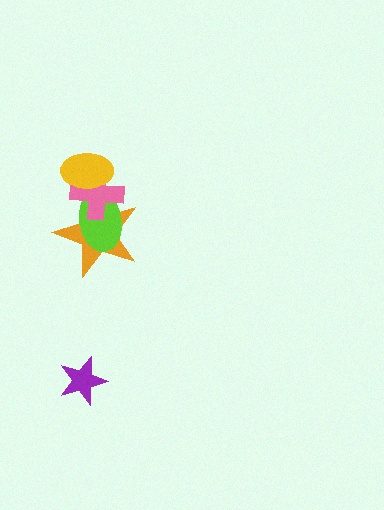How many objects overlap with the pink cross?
3 objects overlap with the pink cross.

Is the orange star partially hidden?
Yes, it is partially covered by another shape.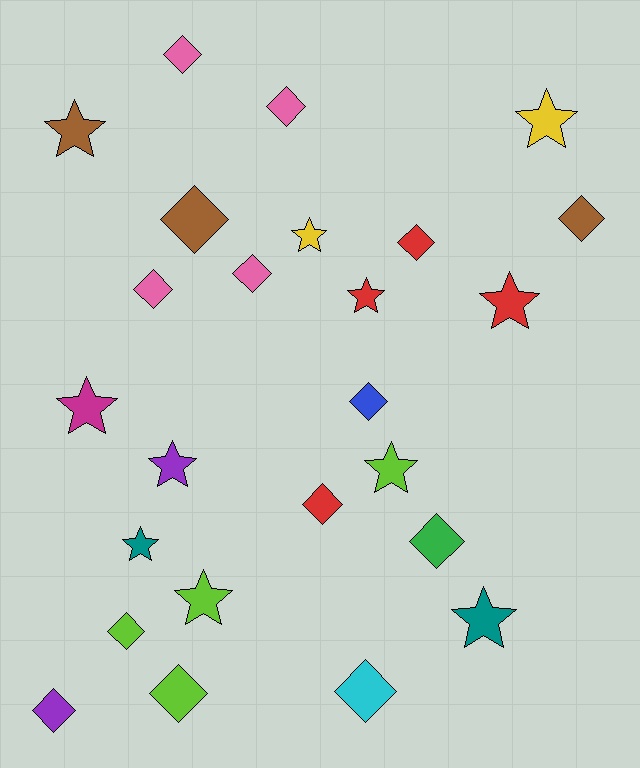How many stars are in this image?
There are 11 stars.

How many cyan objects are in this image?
There is 1 cyan object.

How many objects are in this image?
There are 25 objects.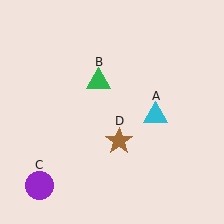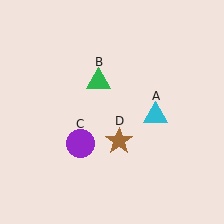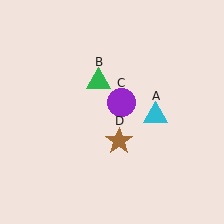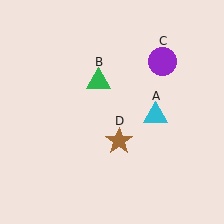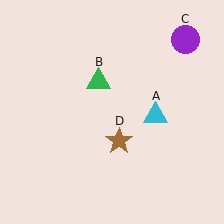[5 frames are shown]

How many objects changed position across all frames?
1 object changed position: purple circle (object C).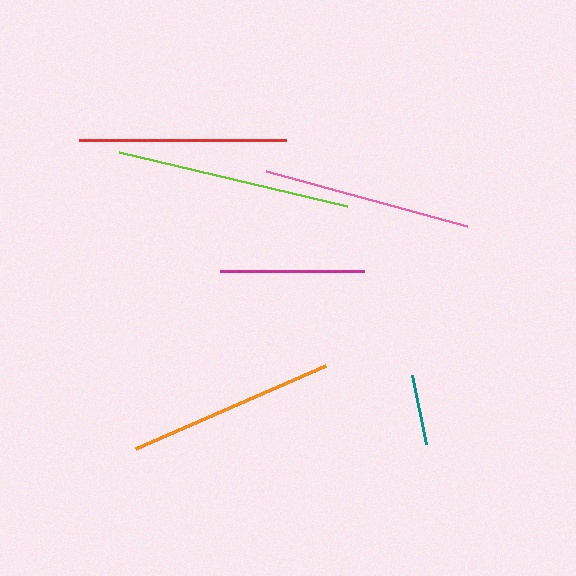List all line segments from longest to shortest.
From longest to shortest: lime, pink, red, orange, magenta, teal.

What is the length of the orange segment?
The orange segment is approximately 207 pixels long.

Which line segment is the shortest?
The teal line is the shortest at approximately 70 pixels.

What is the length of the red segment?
The red segment is approximately 207 pixels long.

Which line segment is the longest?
The lime line is the longest at approximately 234 pixels.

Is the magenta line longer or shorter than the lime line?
The lime line is longer than the magenta line.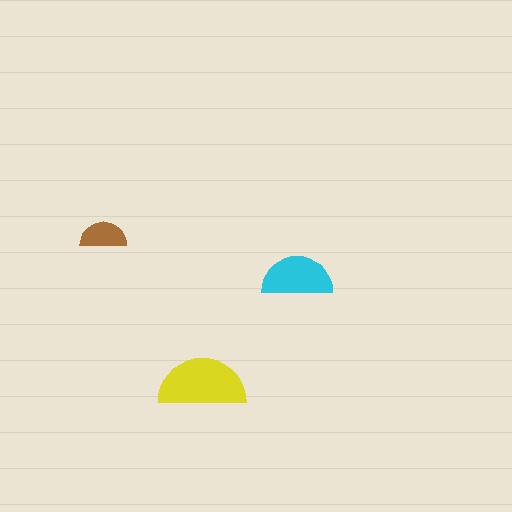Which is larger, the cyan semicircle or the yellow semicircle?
The yellow one.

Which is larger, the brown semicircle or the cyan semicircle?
The cyan one.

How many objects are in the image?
There are 3 objects in the image.